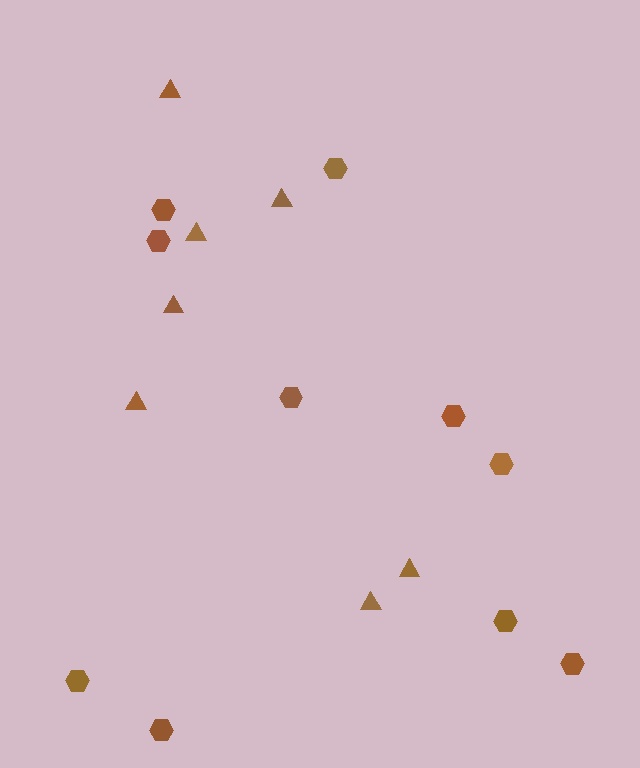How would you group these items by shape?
There are 2 groups: one group of triangles (7) and one group of hexagons (10).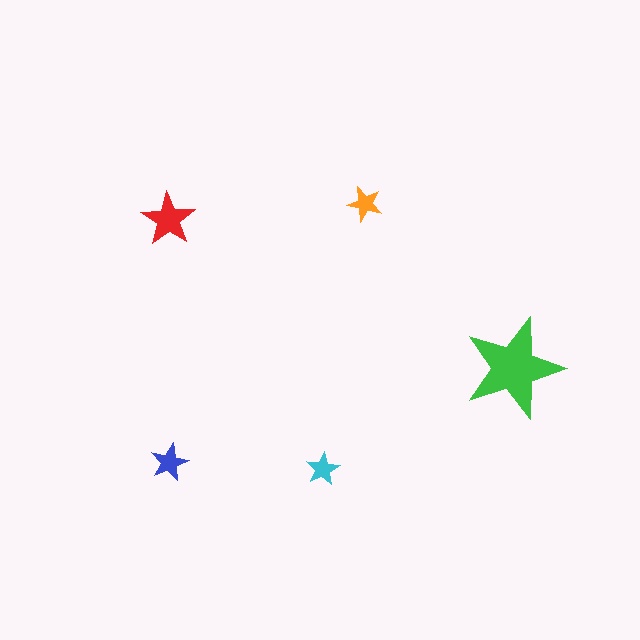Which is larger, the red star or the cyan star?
The red one.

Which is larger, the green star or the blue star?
The green one.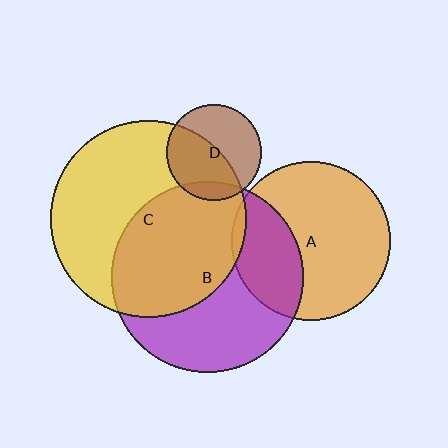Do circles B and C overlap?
Yes.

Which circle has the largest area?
Circle C (yellow).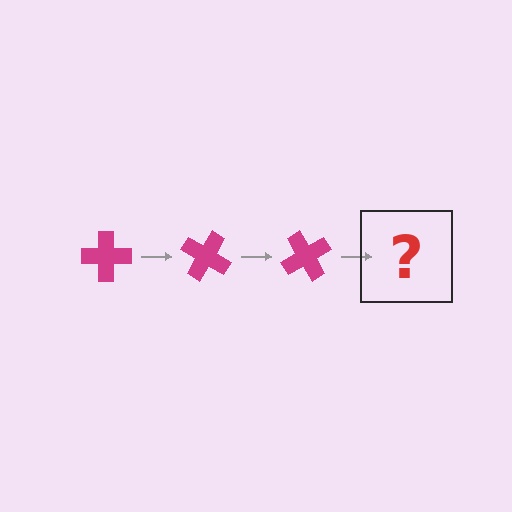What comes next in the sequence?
The next element should be a magenta cross rotated 90 degrees.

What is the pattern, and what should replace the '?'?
The pattern is that the cross rotates 30 degrees each step. The '?' should be a magenta cross rotated 90 degrees.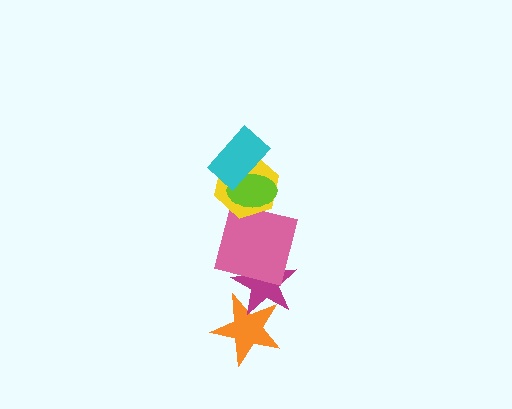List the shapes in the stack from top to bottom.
From top to bottom: the cyan rectangle, the lime ellipse, the yellow hexagon, the pink square, the magenta star, the orange star.